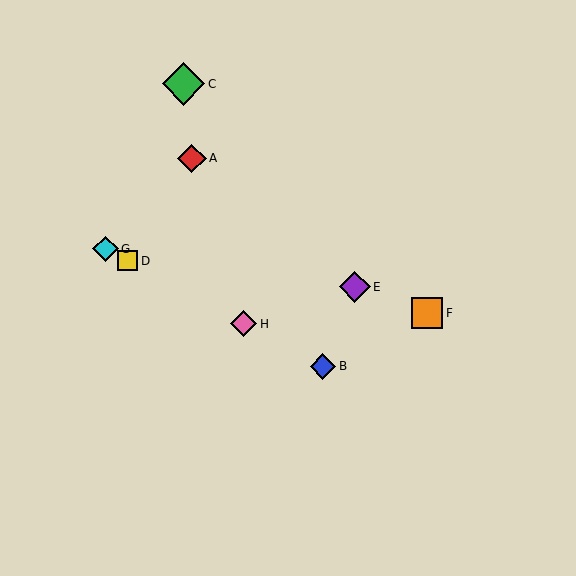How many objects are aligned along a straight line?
4 objects (B, D, G, H) are aligned along a straight line.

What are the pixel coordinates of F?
Object F is at (427, 313).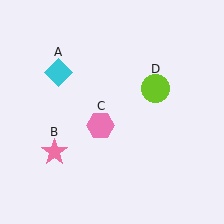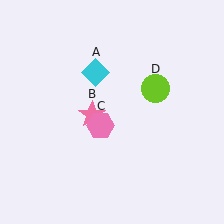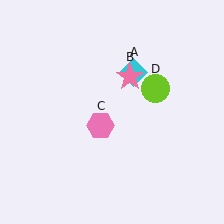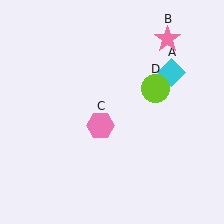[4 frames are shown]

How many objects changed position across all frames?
2 objects changed position: cyan diamond (object A), pink star (object B).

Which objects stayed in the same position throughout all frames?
Pink hexagon (object C) and lime circle (object D) remained stationary.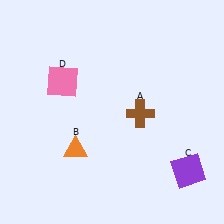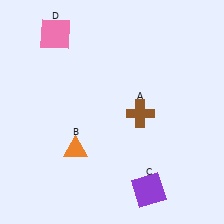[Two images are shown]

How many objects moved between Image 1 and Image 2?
2 objects moved between the two images.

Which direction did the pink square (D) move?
The pink square (D) moved up.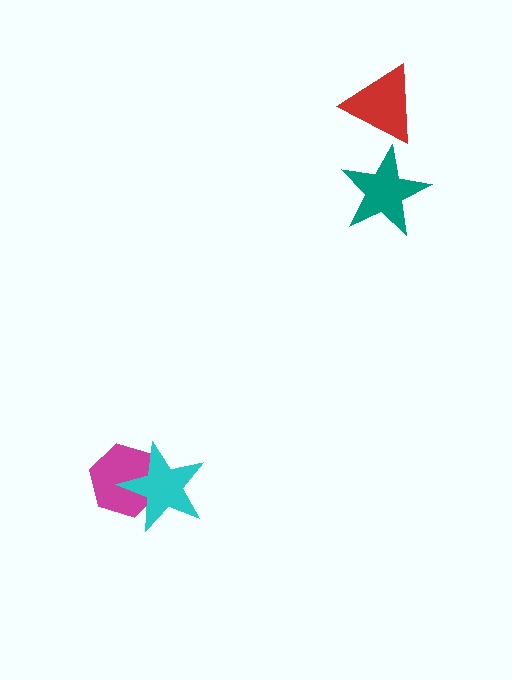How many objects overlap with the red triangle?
0 objects overlap with the red triangle.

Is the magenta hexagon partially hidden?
Yes, it is partially covered by another shape.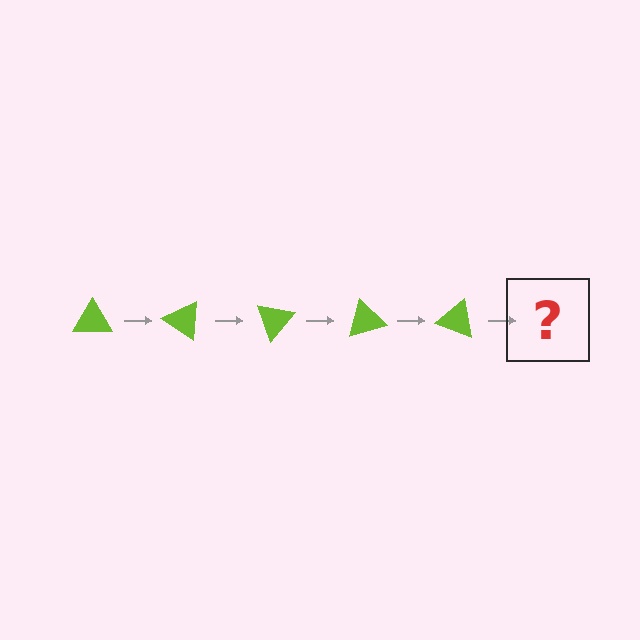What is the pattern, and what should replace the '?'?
The pattern is that the triangle rotates 35 degrees each step. The '?' should be a lime triangle rotated 175 degrees.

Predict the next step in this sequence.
The next step is a lime triangle rotated 175 degrees.